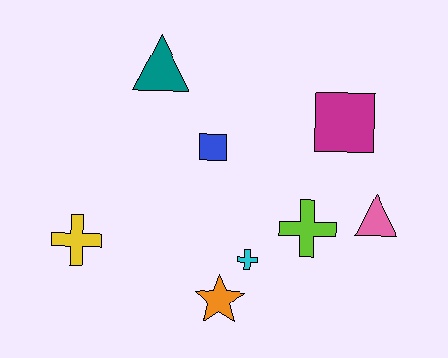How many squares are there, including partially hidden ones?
There are 2 squares.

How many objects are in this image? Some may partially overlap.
There are 8 objects.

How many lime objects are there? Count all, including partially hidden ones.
There is 1 lime object.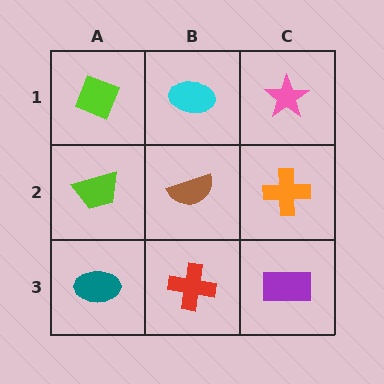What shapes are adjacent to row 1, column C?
An orange cross (row 2, column C), a cyan ellipse (row 1, column B).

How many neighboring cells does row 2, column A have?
3.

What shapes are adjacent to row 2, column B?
A cyan ellipse (row 1, column B), a red cross (row 3, column B), a lime trapezoid (row 2, column A), an orange cross (row 2, column C).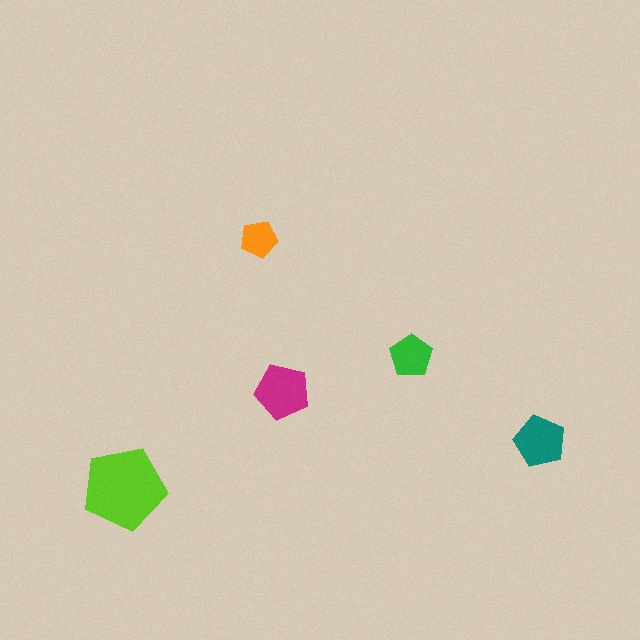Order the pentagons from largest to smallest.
the lime one, the magenta one, the teal one, the green one, the orange one.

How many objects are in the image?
There are 5 objects in the image.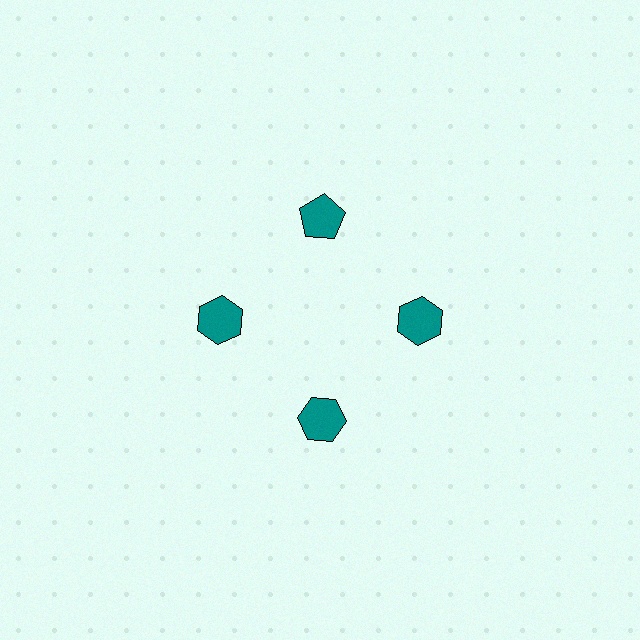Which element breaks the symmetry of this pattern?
The teal pentagon at roughly the 12 o'clock position breaks the symmetry. All other shapes are teal hexagons.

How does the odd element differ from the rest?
It has a different shape: pentagon instead of hexagon.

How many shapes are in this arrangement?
There are 4 shapes arranged in a ring pattern.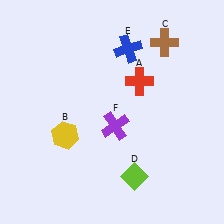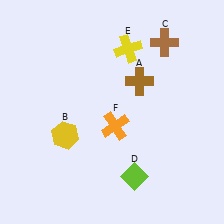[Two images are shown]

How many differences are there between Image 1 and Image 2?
There are 3 differences between the two images.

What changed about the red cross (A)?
In Image 1, A is red. In Image 2, it changed to brown.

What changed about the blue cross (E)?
In Image 1, E is blue. In Image 2, it changed to yellow.